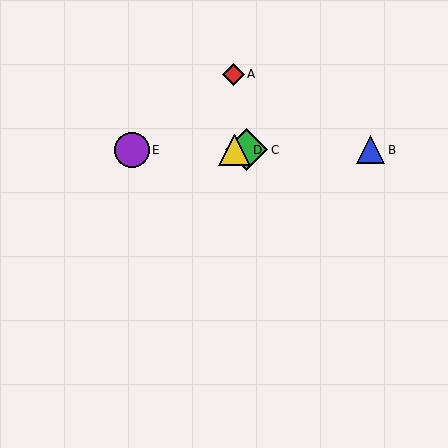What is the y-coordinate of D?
Object D is at y≈150.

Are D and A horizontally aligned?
No, D is at y≈150 and A is at y≈74.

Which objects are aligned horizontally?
Objects B, C, D, E are aligned horizontally.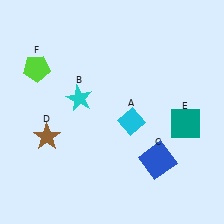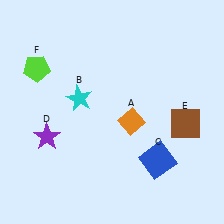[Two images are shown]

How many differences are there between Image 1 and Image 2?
There are 3 differences between the two images.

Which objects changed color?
A changed from cyan to orange. D changed from brown to purple. E changed from teal to brown.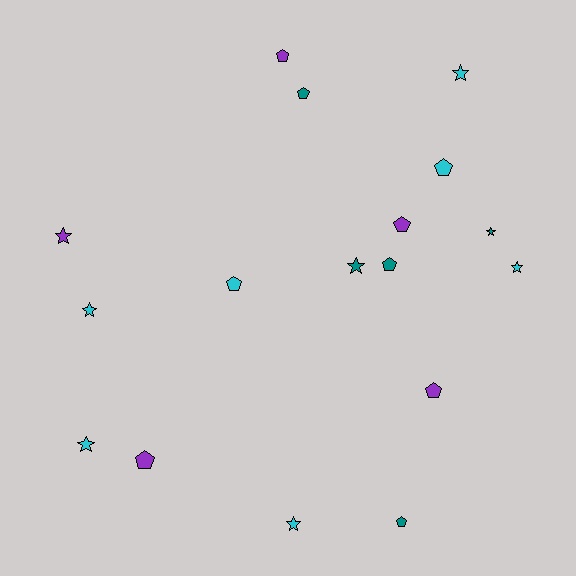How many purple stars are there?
There is 1 purple star.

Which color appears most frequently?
Cyan, with 7 objects.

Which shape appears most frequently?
Pentagon, with 9 objects.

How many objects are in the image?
There are 17 objects.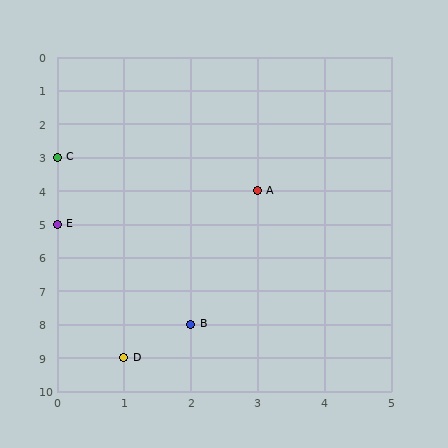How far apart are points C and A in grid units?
Points C and A are 3 columns and 1 row apart (about 3.2 grid units diagonally).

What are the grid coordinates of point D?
Point D is at grid coordinates (1, 9).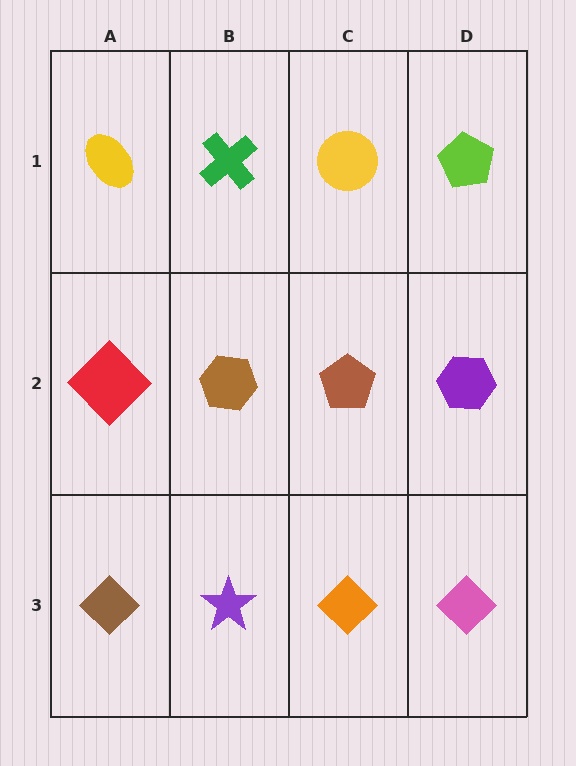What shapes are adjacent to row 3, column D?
A purple hexagon (row 2, column D), an orange diamond (row 3, column C).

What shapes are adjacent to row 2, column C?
A yellow circle (row 1, column C), an orange diamond (row 3, column C), a brown hexagon (row 2, column B), a purple hexagon (row 2, column D).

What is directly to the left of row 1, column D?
A yellow circle.